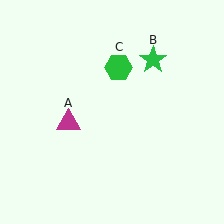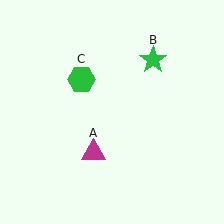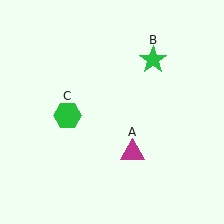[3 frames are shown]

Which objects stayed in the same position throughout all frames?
Green star (object B) remained stationary.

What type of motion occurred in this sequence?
The magenta triangle (object A), green hexagon (object C) rotated counterclockwise around the center of the scene.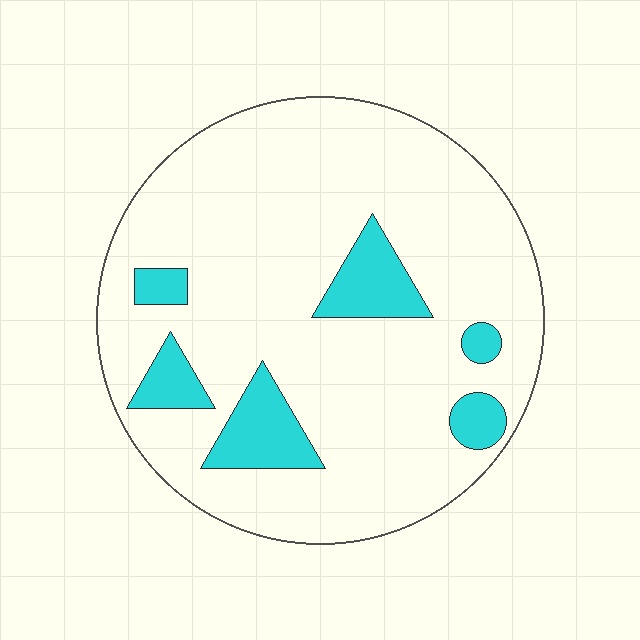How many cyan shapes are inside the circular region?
6.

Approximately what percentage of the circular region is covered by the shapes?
Approximately 15%.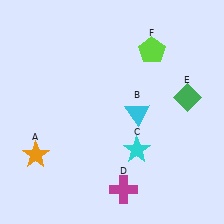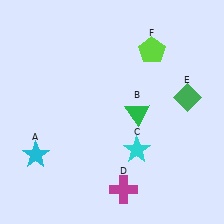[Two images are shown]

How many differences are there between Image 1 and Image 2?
There are 2 differences between the two images.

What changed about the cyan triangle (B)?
In Image 1, B is cyan. In Image 2, it changed to green.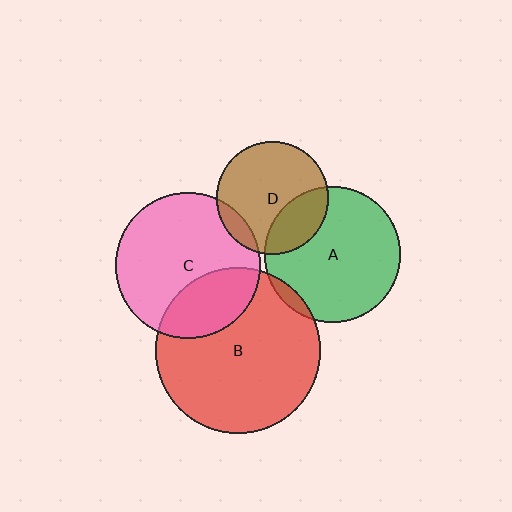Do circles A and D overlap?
Yes.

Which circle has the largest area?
Circle B (red).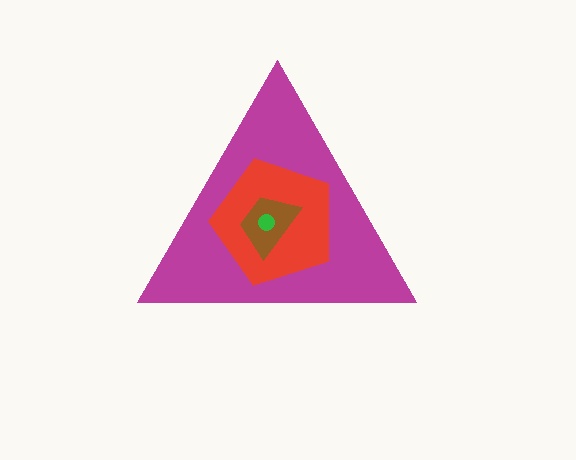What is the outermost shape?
The magenta triangle.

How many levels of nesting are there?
4.